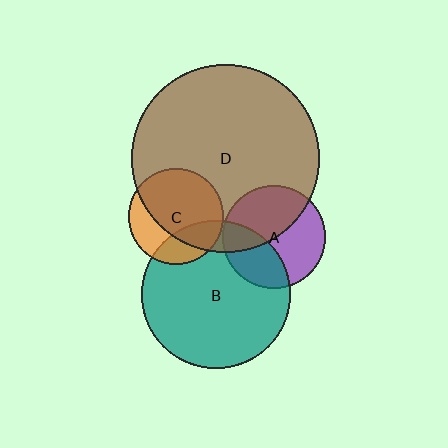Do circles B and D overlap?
Yes.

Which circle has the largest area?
Circle D (brown).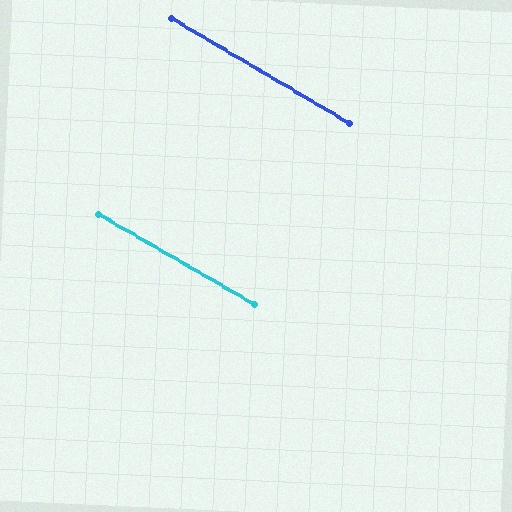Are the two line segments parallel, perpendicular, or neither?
Parallel — their directions differ by only 0.6°.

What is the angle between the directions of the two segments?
Approximately 1 degree.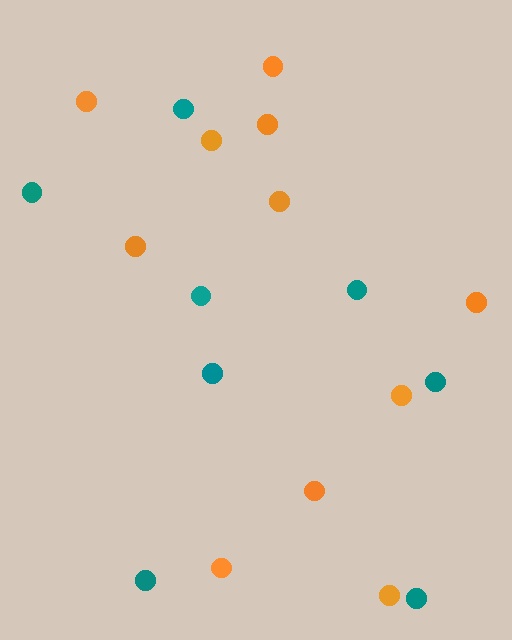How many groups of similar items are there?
There are 2 groups: one group of orange circles (11) and one group of teal circles (8).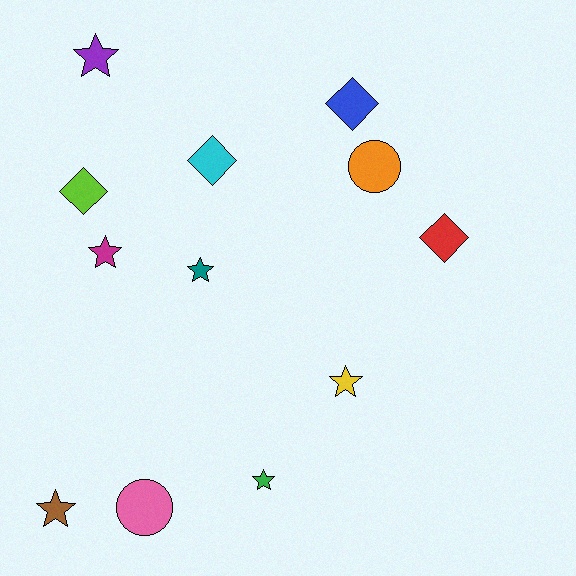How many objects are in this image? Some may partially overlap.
There are 12 objects.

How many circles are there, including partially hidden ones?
There are 2 circles.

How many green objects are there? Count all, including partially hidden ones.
There is 1 green object.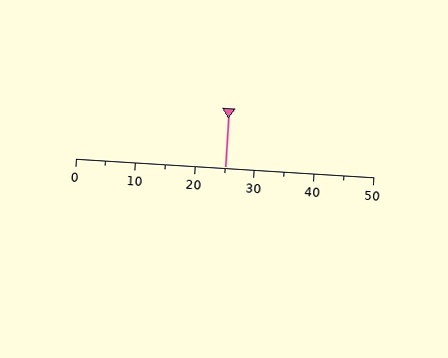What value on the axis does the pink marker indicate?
The marker indicates approximately 25.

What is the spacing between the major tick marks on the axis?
The major ticks are spaced 10 apart.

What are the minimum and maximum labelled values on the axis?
The axis runs from 0 to 50.